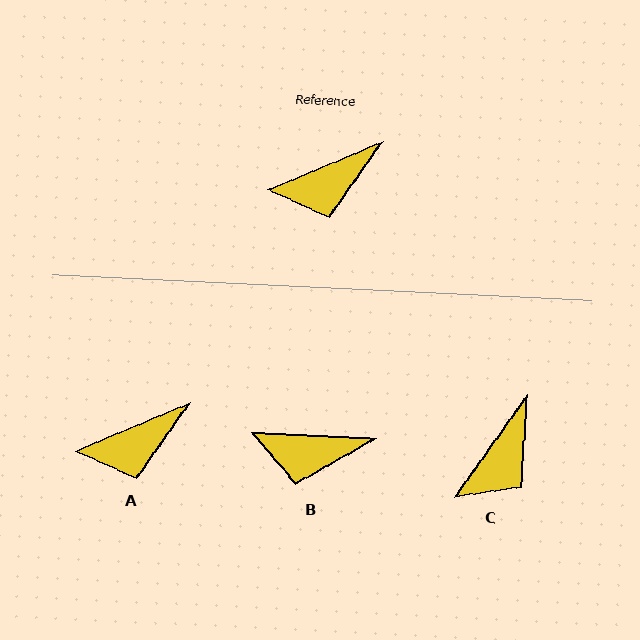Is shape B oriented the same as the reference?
No, it is off by about 25 degrees.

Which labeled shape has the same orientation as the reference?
A.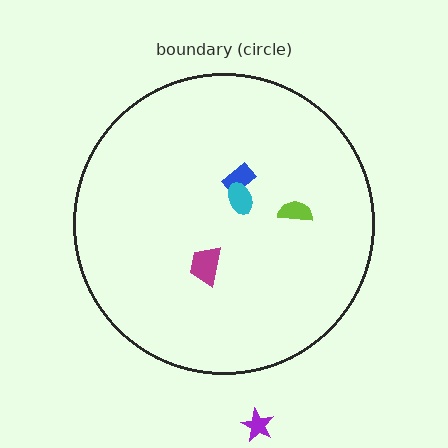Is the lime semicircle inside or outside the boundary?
Inside.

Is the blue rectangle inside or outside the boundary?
Inside.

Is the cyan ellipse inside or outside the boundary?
Inside.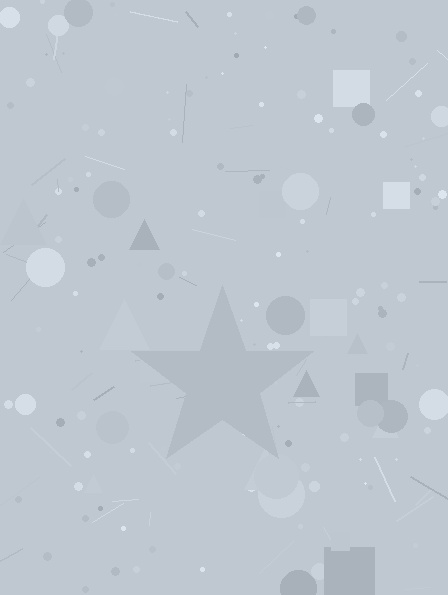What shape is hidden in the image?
A star is hidden in the image.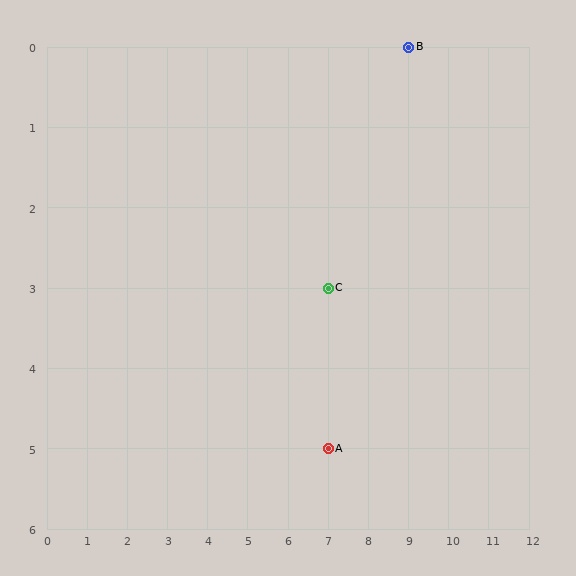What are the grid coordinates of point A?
Point A is at grid coordinates (7, 5).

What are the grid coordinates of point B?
Point B is at grid coordinates (9, 0).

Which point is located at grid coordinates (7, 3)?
Point C is at (7, 3).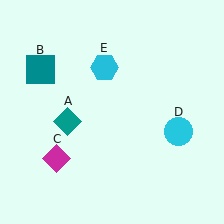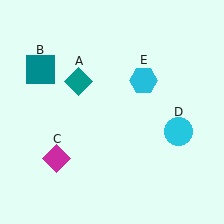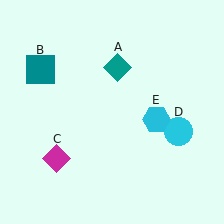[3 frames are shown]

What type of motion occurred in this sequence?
The teal diamond (object A), cyan hexagon (object E) rotated clockwise around the center of the scene.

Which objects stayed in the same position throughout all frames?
Teal square (object B) and magenta diamond (object C) and cyan circle (object D) remained stationary.